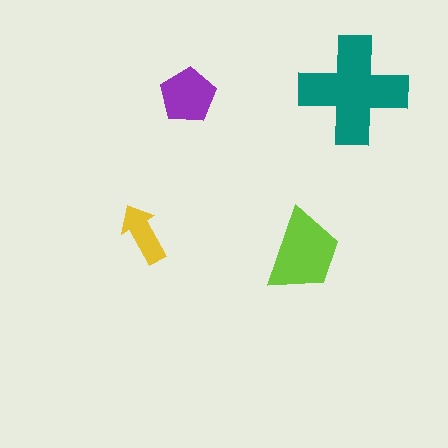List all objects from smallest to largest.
The yellow arrow, the purple pentagon, the lime trapezoid, the teal cross.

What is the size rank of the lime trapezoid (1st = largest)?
2nd.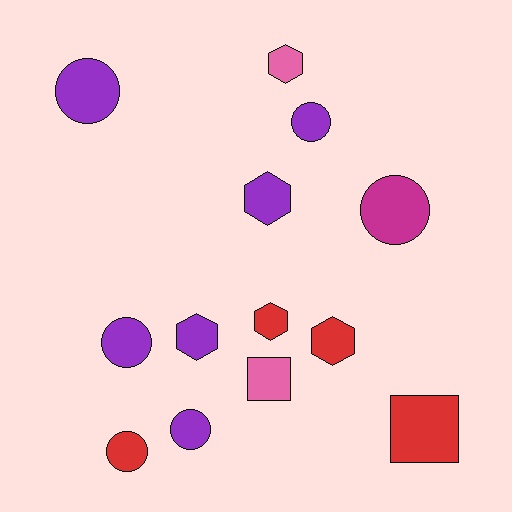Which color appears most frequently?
Purple, with 6 objects.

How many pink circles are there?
There are no pink circles.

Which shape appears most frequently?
Circle, with 6 objects.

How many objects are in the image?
There are 13 objects.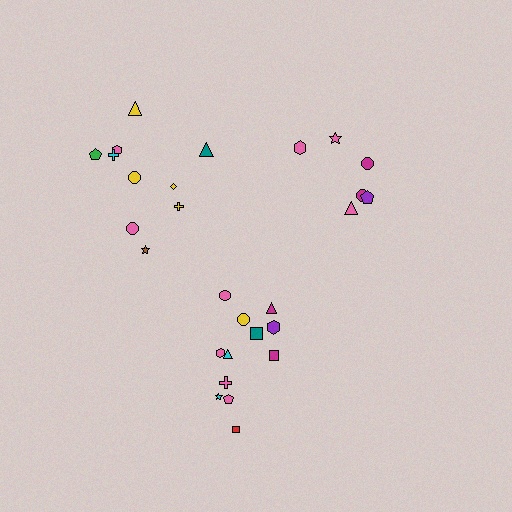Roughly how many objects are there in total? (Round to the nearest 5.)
Roughly 30 objects in total.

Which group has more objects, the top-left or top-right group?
The top-left group.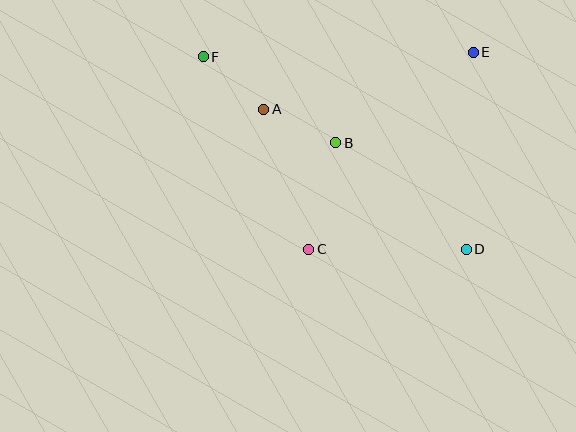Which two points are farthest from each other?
Points D and F are farthest from each other.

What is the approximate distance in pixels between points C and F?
The distance between C and F is approximately 220 pixels.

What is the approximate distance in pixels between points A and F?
The distance between A and F is approximately 80 pixels.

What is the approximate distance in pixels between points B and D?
The distance between B and D is approximately 168 pixels.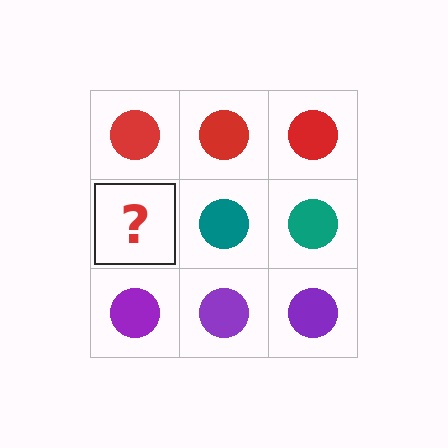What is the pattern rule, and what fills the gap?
The rule is that each row has a consistent color. The gap should be filled with a teal circle.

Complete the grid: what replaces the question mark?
The question mark should be replaced with a teal circle.